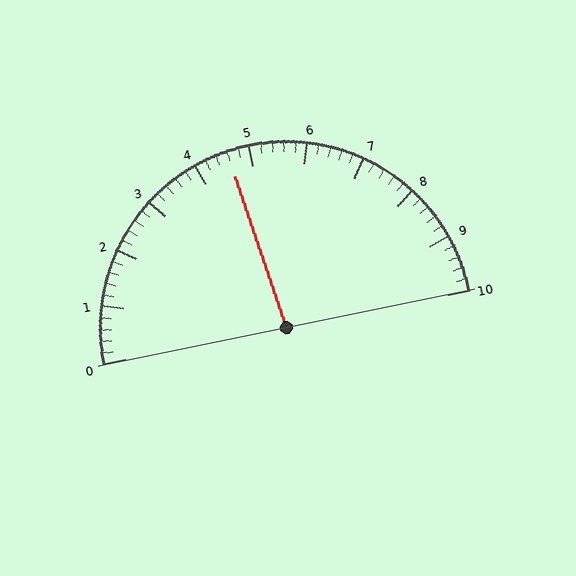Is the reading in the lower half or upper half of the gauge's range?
The reading is in the lower half of the range (0 to 10).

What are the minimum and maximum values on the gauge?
The gauge ranges from 0 to 10.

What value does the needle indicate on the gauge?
The needle indicates approximately 4.6.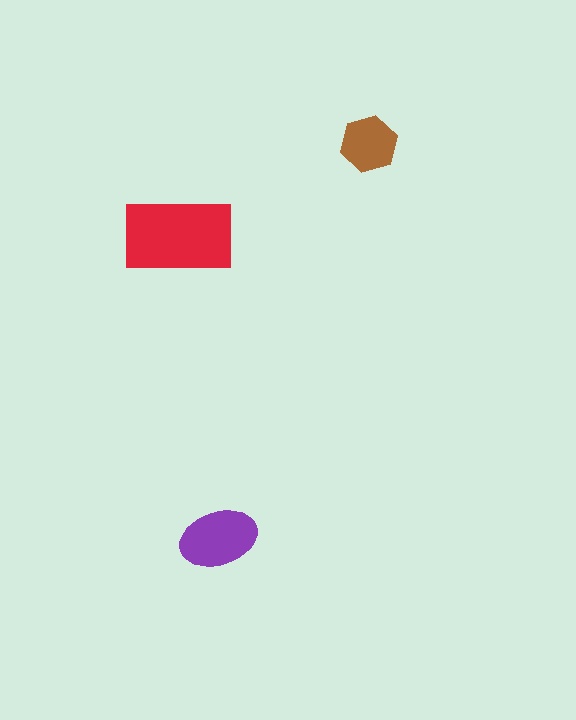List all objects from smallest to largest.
The brown hexagon, the purple ellipse, the red rectangle.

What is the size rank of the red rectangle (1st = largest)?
1st.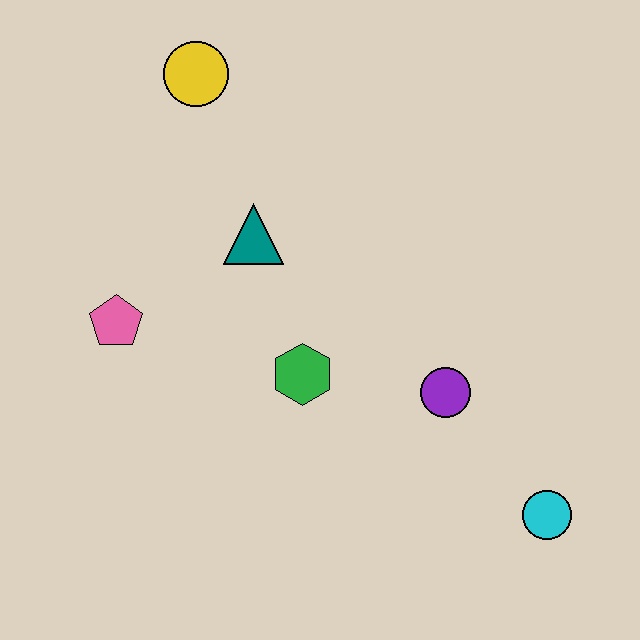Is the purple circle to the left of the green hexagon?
No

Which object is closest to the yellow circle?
The teal triangle is closest to the yellow circle.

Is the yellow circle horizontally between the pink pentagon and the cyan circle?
Yes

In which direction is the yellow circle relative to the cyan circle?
The yellow circle is above the cyan circle.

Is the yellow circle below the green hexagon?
No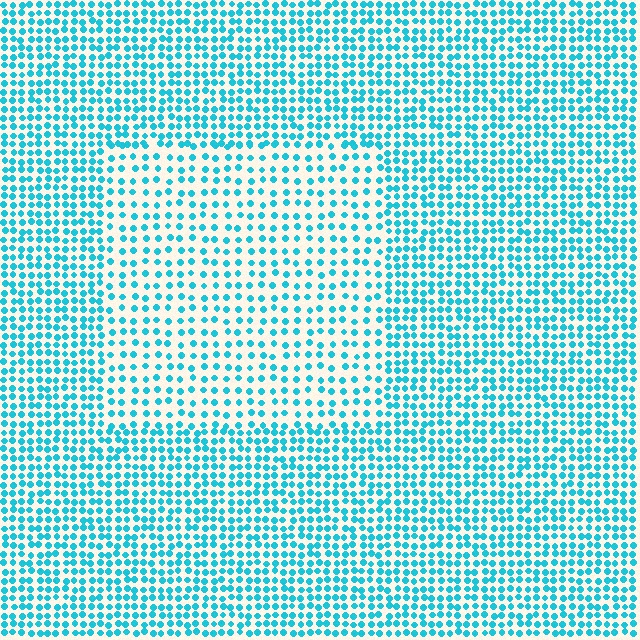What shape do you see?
I see a rectangle.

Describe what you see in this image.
The image contains small cyan elements arranged at two different densities. A rectangle-shaped region is visible where the elements are less densely packed than the surrounding area.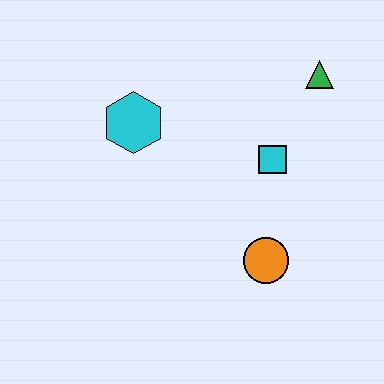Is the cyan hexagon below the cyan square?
No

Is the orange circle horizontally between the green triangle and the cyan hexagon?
Yes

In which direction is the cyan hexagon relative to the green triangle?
The cyan hexagon is to the left of the green triangle.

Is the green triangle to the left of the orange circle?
No